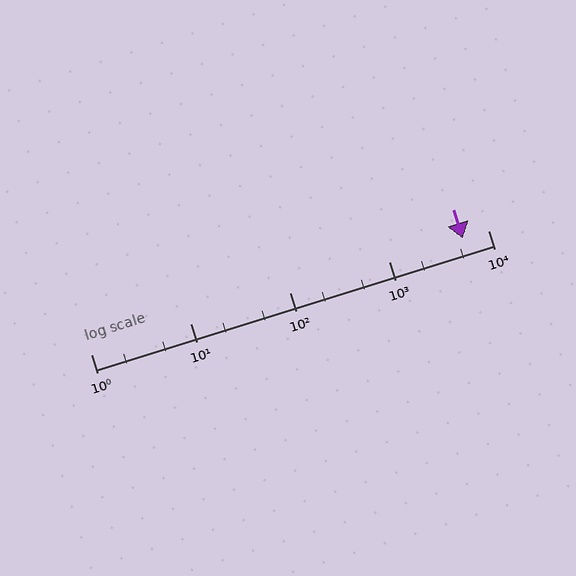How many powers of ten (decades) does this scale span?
The scale spans 4 decades, from 1 to 10000.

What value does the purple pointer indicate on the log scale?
The pointer indicates approximately 5600.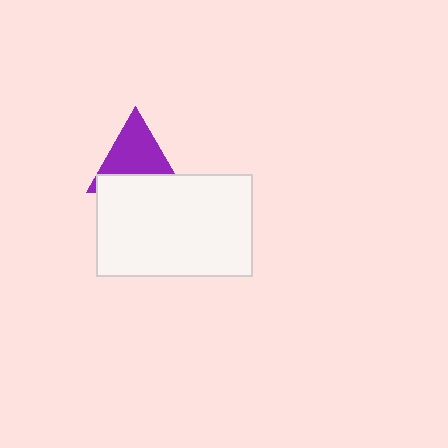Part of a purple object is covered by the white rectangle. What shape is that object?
It is a triangle.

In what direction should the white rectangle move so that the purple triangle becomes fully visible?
The white rectangle should move down. That is the shortest direction to clear the overlap and leave the purple triangle fully visible.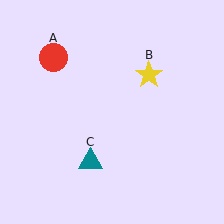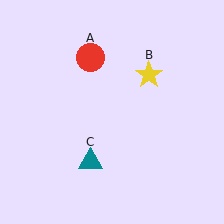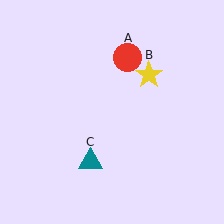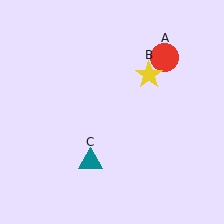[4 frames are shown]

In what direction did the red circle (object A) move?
The red circle (object A) moved right.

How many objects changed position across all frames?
1 object changed position: red circle (object A).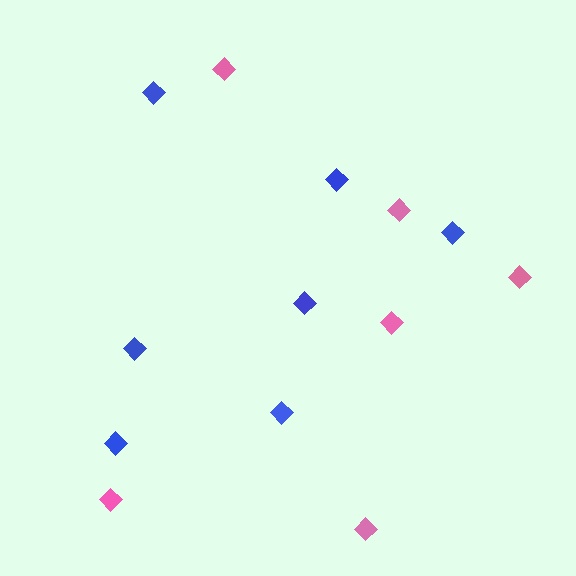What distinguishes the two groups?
There are 2 groups: one group of blue diamonds (7) and one group of pink diamonds (6).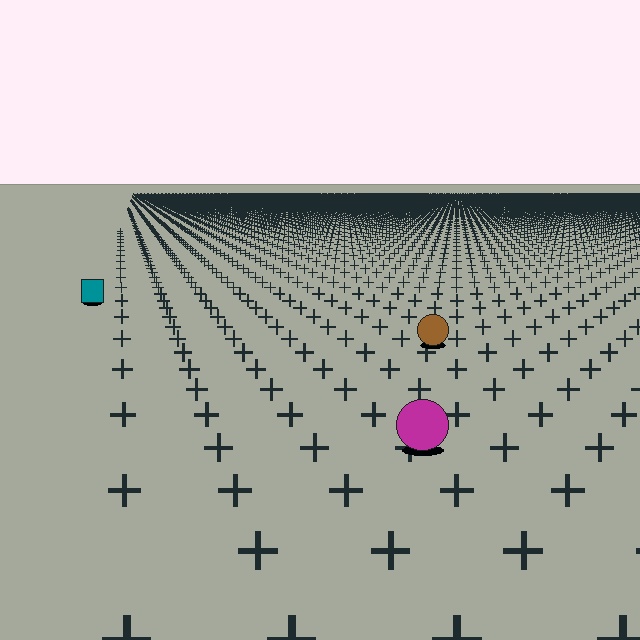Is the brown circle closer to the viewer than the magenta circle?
No. The magenta circle is closer — you can tell from the texture gradient: the ground texture is coarser near it.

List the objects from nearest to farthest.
From nearest to farthest: the magenta circle, the brown circle, the teal square.